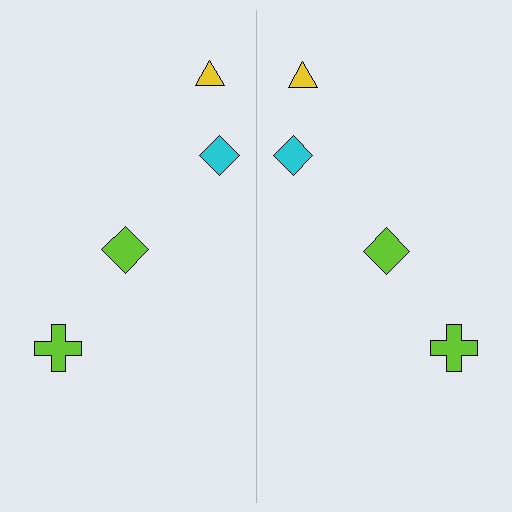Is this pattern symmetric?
Yes, this pattern has bilateral (reflection) symmetry.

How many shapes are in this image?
There are 8 shapes in this image.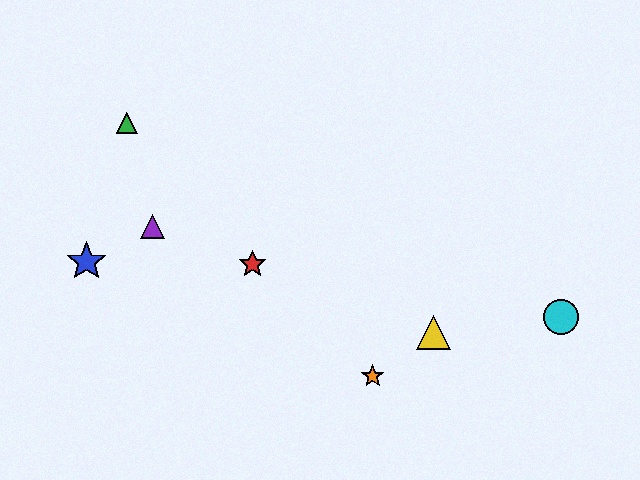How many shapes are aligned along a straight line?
3 shapes (the red star, the yellow triangle, the purple triangle) are aligned along a straight line.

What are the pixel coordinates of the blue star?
The blue star is at (86, 261).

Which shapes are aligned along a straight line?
The red star, the yellow triangle, the purple triangle are aligned along a straight line.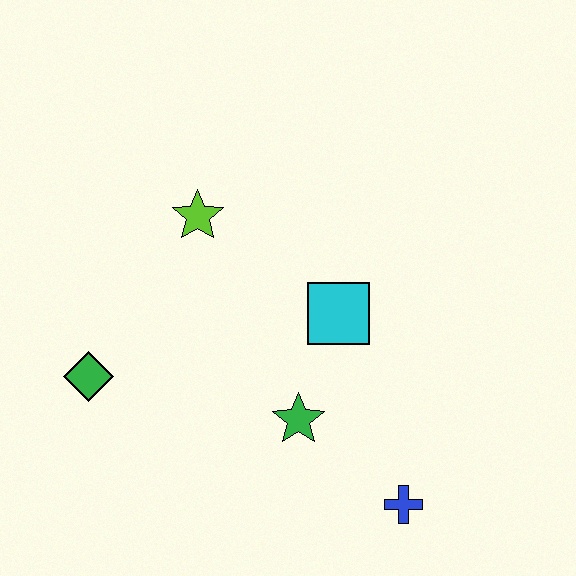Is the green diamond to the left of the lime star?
Yes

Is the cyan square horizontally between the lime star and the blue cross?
Yes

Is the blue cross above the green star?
No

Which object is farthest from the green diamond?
The blue cross is farthest from the green diamond.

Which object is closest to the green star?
The cyan square is closest to the green star.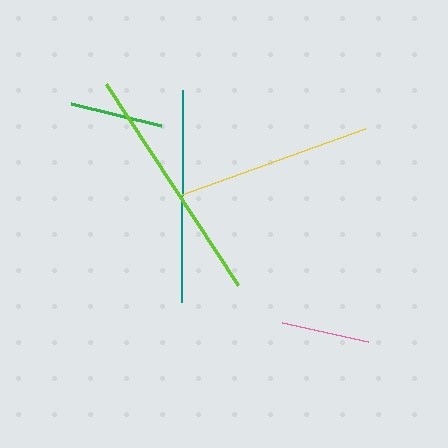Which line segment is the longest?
The lime line is the longest at approximately 241 pixels.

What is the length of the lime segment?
The lime segment is approximately 241 pixels long.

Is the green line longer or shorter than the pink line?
The green line is longer than the pink line.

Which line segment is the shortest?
The pink line is the shortest at approximately 88 pixels.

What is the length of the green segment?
The green segment is approximately 93 pixels long.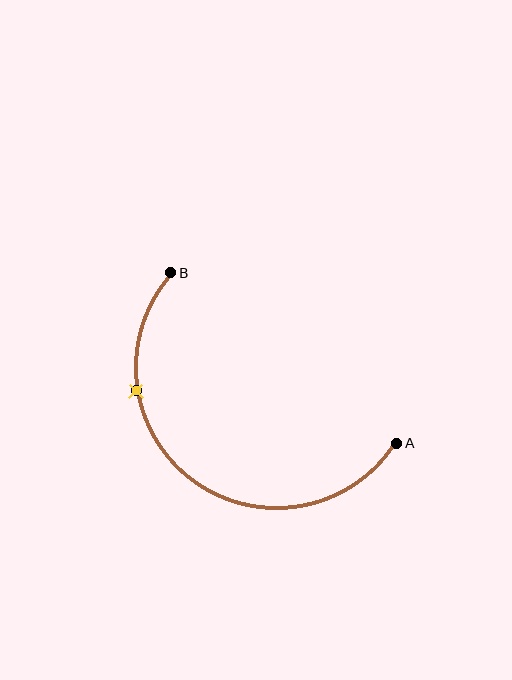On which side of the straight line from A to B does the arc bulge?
The arc bulges below and to the left of the straight line connecting A and B.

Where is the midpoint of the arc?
The arc midpoint is the point on the curve farthest from the straight line joining A and B. It sits below and to the left of that line.